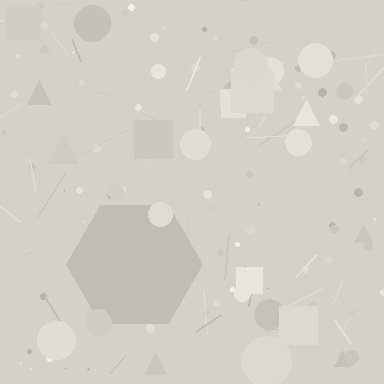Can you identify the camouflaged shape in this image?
The camouflaged shape is a hexagon.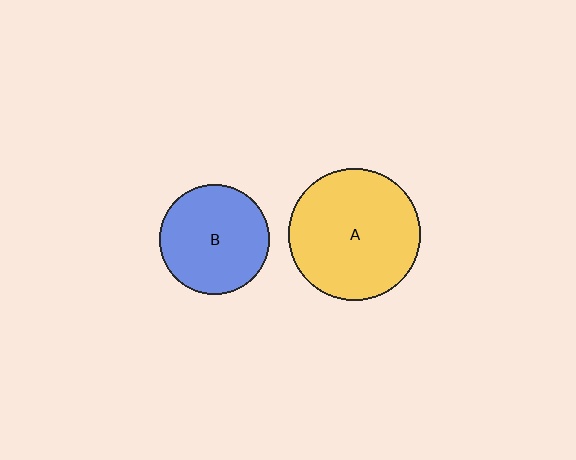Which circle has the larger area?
Circle A (yellow).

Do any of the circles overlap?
No, none of the circles overlap.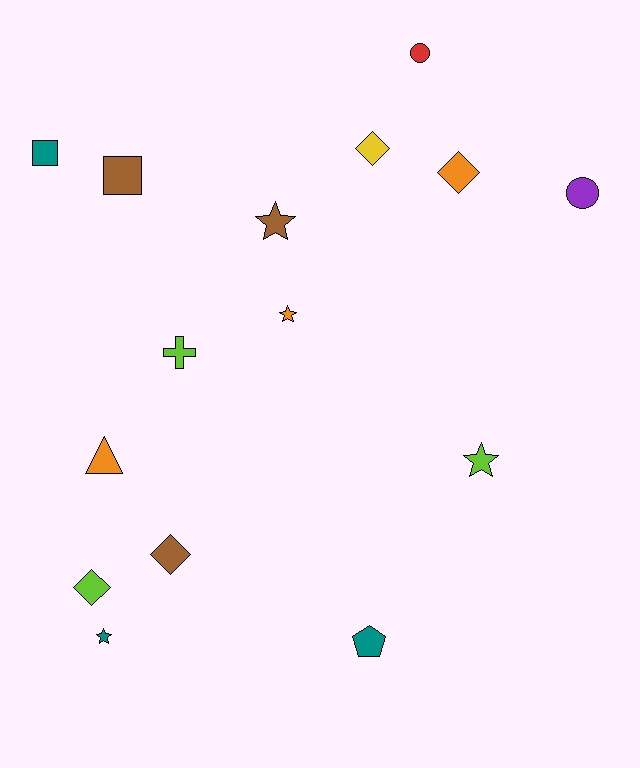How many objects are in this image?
There are 15 objects.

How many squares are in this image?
There are 2 squares.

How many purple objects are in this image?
There is 1 purple object.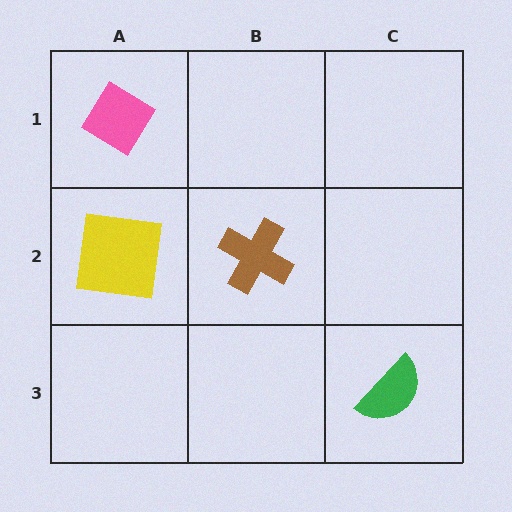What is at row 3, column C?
A green semicircle.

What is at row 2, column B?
A brown cross.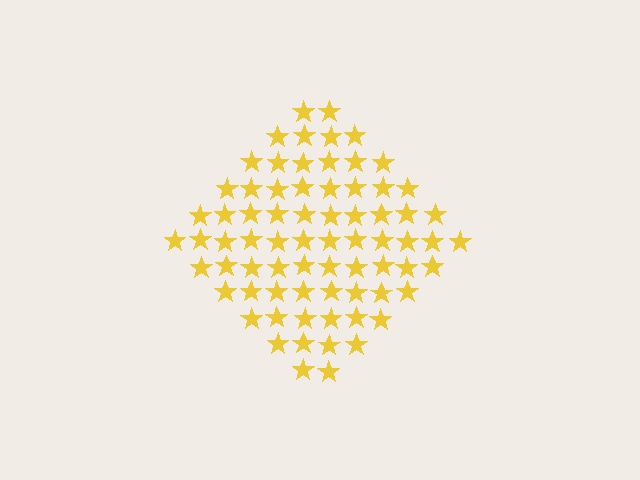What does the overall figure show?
The overall figure shows a diamond.